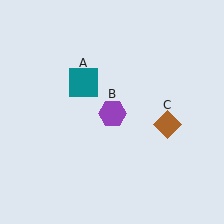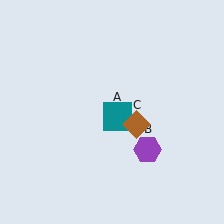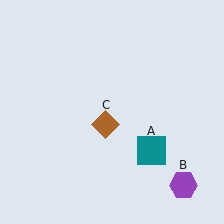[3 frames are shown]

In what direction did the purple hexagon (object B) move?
The purple hexagon (object B) moved down and to the right.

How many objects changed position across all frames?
3 objects changed position: teal square (object A), purple hexagon (object B), brown diamond (object C).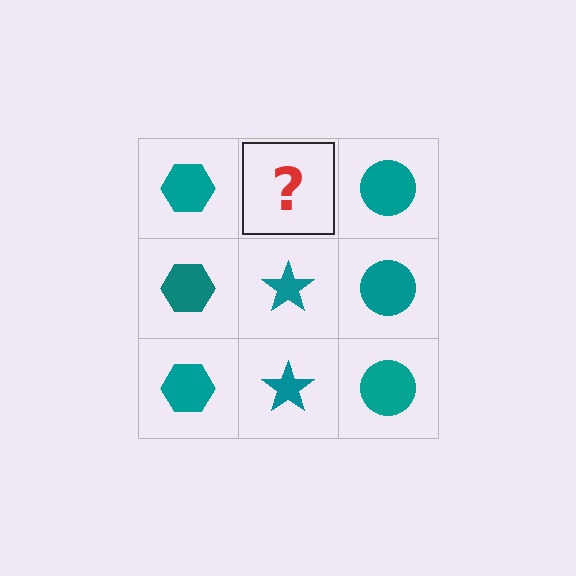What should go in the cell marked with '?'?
The missing cell should contain a teal star.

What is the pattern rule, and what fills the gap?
The rule is that each column has a consistent shape. The gap should be filled with a teal star.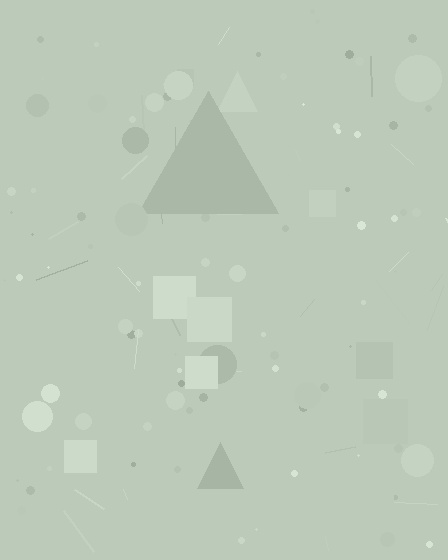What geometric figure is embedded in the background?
A triangle is embedded in the background.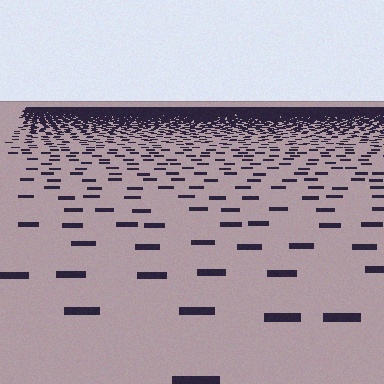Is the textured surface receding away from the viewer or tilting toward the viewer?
The surface is receding away from the viewer. Texture elements get smaller and denser toward the top.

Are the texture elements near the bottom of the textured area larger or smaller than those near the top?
Larger. Near the bottom, elements are closer to the viewer and appear at a bigger on-screen size.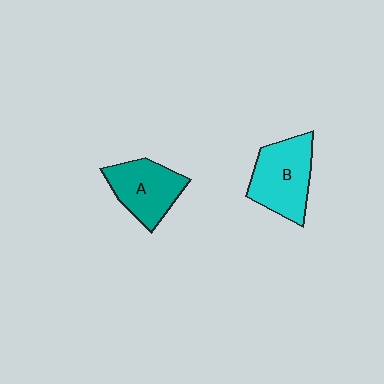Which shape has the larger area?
Shape B (cyan).